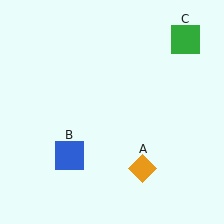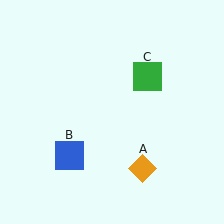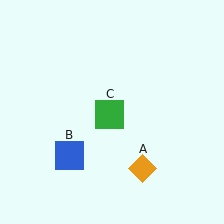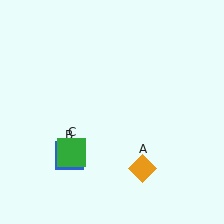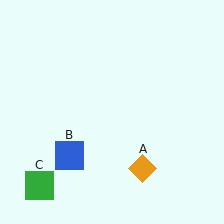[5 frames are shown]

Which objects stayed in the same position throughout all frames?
Orange diamond (object A) and blue square (object B) remained stationary.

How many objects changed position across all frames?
1 object changed position: green square (object C).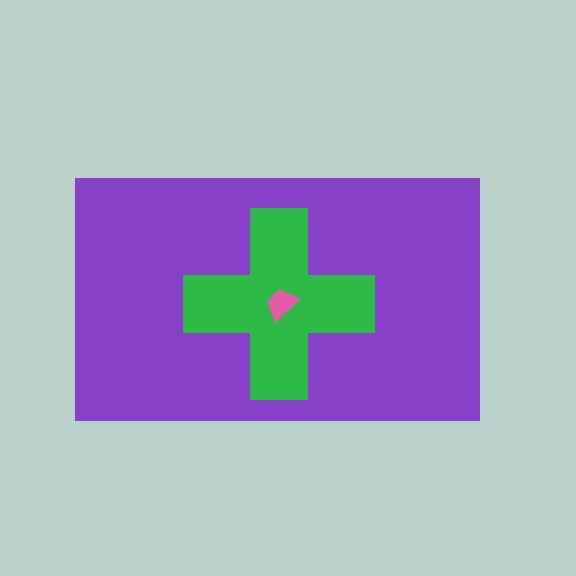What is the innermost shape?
The pink trapezoid.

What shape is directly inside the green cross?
The pink trapezoid.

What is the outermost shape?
The purple rectangle.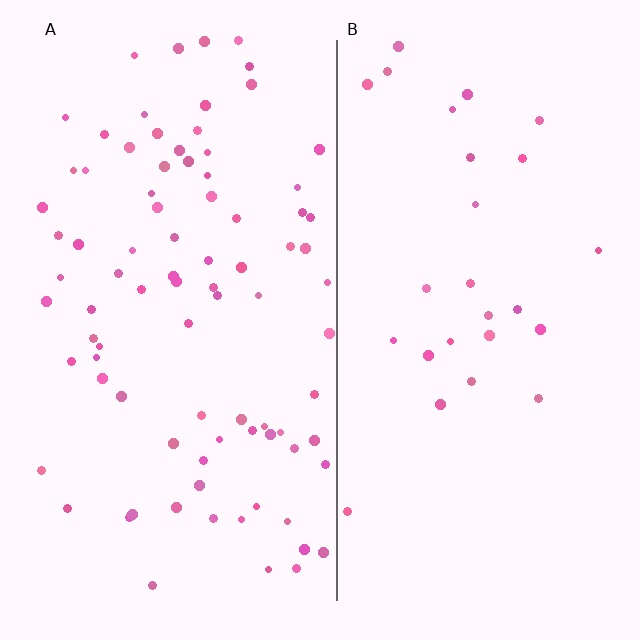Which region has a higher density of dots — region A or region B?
A (the left).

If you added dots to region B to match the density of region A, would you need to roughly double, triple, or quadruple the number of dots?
Approximately triple.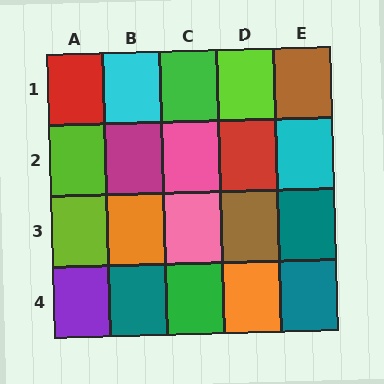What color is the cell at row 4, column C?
Green.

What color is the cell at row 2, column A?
Lime.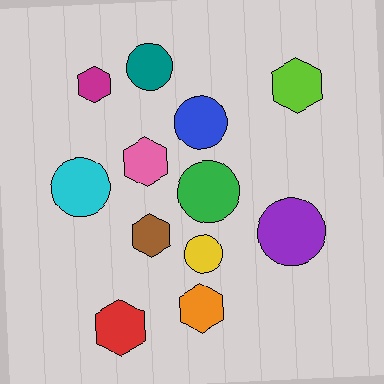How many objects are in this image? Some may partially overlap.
There are 12 objects.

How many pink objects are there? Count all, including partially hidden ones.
There is 1 pink object.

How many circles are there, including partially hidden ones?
There are 6 circles.